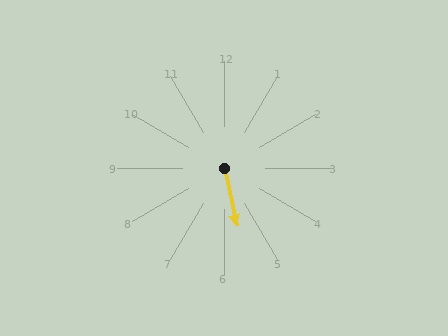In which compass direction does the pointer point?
South.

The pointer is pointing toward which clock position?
Roughly 6 o'clock.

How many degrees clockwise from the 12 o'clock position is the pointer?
Approximately 168 degrees.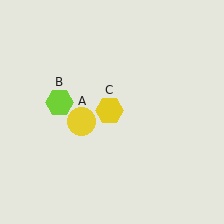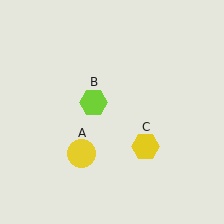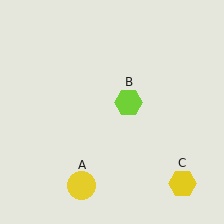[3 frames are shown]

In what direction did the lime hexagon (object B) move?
The lime hexagon (object B) moved right.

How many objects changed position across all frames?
3 objects changed position: yellow circle (object A), lime hexagon (object B), yellow hexagon (object C).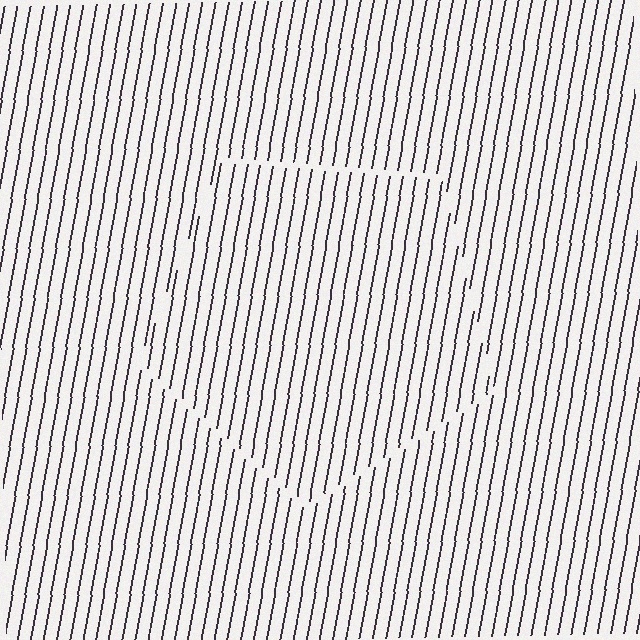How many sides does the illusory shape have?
5 sides — the line-ends trace a pentagon.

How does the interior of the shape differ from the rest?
The interior of the shape contains the same grating, shifted by half a period — the contour is defined by the phase discontinuity where line-ends from the inner and outer gratings abut.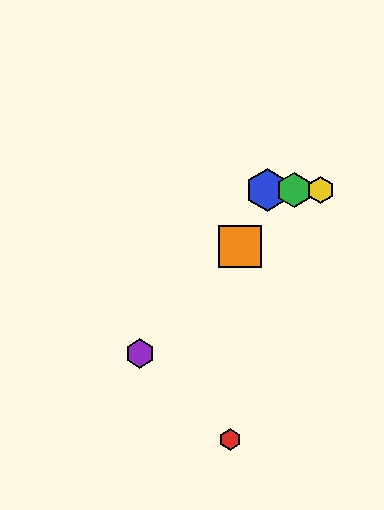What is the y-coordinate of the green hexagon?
The green hexagon is at y≈190.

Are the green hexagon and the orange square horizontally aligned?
No, the green hexagon is at y≈190 and the orange square is at y≈246.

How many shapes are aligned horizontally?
3 shapes (the blue hexagon, the green hexagon, the yellow hexagon) are aligned horizontally.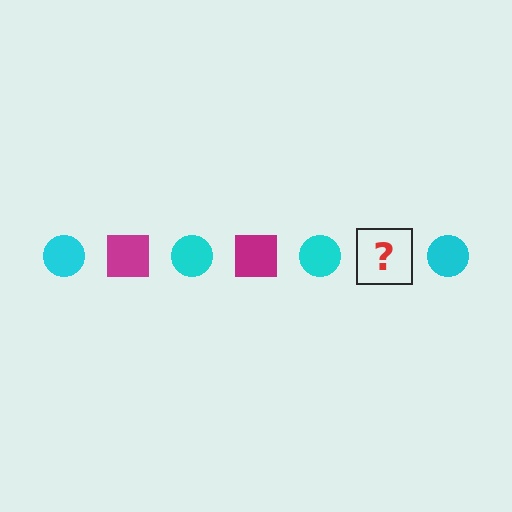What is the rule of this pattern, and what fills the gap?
The rule is that the pattern alternates between cyan circle and magenta square. The gap should be filled with a magenta square.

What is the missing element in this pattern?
The missing element is a magenta square.